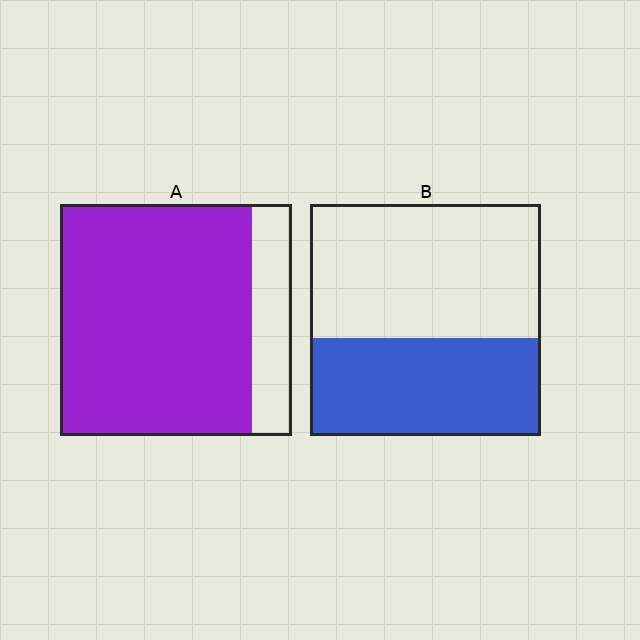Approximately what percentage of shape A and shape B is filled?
A is approximately 85% and B is approximately 40%.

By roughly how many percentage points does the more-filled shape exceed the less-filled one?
By roughly 40 percentage points (A over B).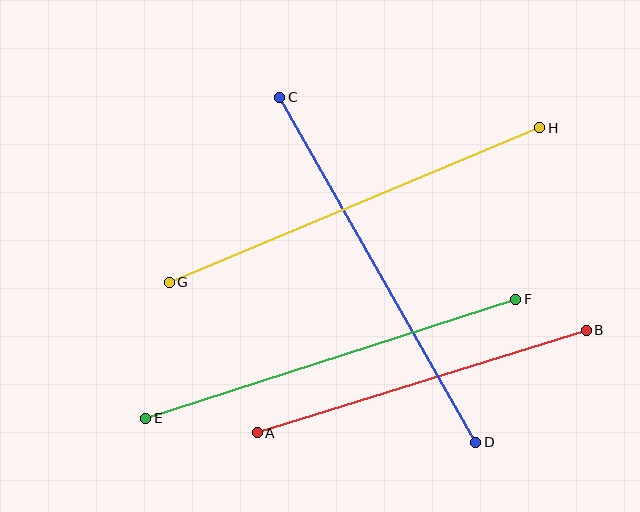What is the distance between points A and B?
The distance is approximately 345 pixels.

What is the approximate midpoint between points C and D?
The midpoint is at approximately (378, 270) pixels.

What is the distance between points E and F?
The distance is approximately 389 pixels.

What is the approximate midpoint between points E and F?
The midpoint is at approximately (331, 359) pixels.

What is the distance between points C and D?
The distance is approximately 397 pixels.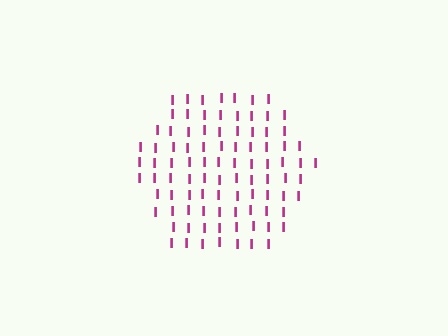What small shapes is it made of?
It is made of small letter I's.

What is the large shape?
The large shape is a hexagon.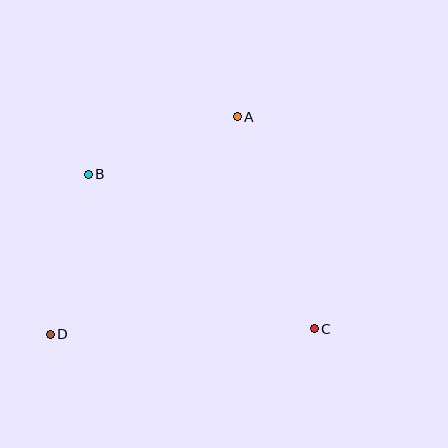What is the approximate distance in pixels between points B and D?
The distance between B and D is approximately 165 pixels.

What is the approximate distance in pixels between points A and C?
The distance between A and C is approximately 226 pixels.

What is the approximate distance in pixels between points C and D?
The distance between C and D is approximately 264 pixels.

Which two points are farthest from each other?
Points A and D are farthest from each other.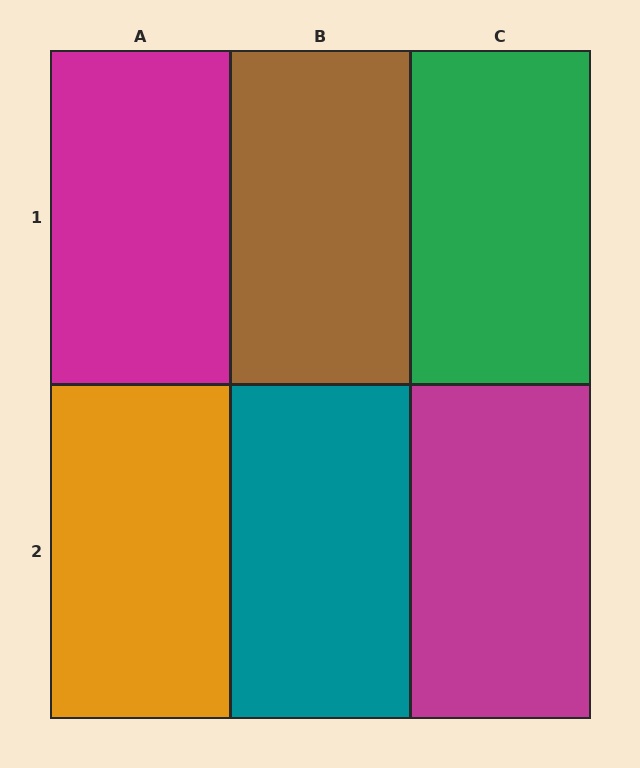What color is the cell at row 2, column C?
Magenta.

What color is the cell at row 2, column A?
Orange.